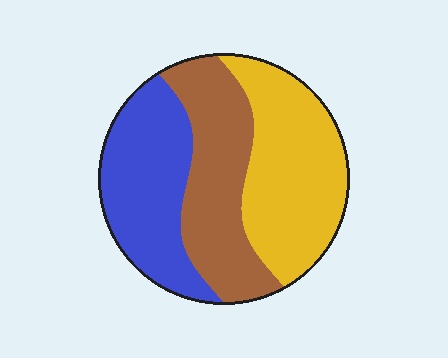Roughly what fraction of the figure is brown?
Brown covers 31% of the figure.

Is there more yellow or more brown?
Yellow.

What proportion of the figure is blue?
Blue takes up between a sixth and a third of the figure.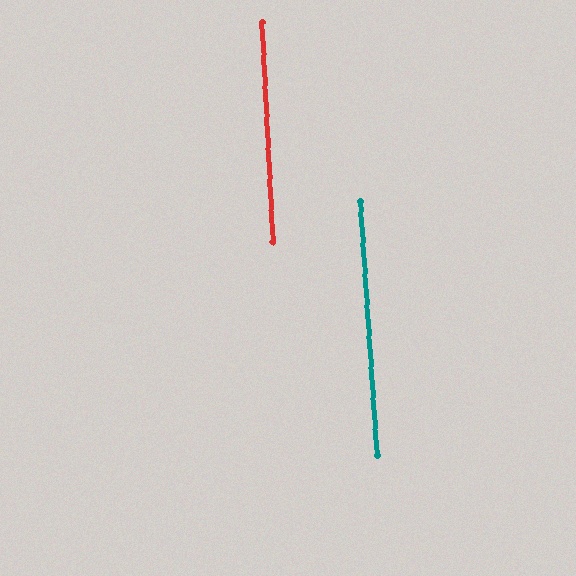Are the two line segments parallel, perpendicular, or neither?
Parallel — their directions differ by only 0.9°.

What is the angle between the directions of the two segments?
Approximately 1 degree.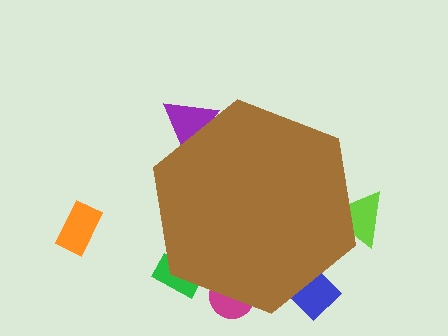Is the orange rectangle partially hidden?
No, the orange rectangle is fully visible.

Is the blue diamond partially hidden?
Yes, the blue diamond is partially hidden behind the brown hexagon.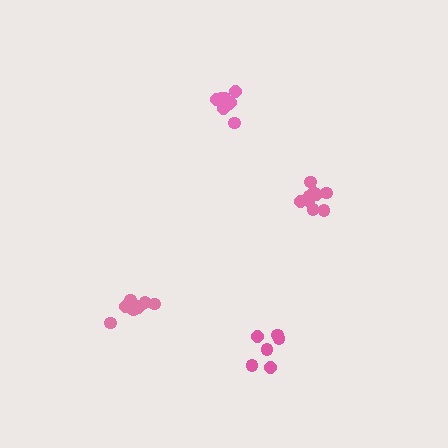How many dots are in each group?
Group 1: 9 dots, Group 2: 10 dots, Group 3: 6 dots, Group 4: 9 dots (34 total).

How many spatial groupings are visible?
There are 4 spatial groupings.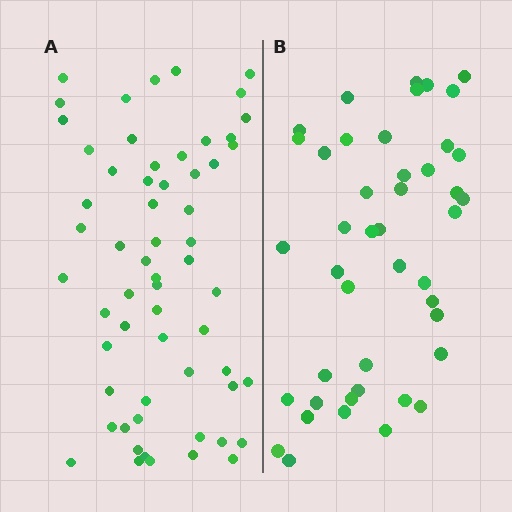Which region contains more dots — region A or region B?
Region A (the left region) has more dots.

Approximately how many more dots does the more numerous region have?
Region A has approximately 15 more dots than region B.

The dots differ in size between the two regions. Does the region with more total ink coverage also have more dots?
No. Region B has more total ink coverage because its dots are larger, but region A actually contains more individual dots. Total area can be misleading — the number of items is what matters here.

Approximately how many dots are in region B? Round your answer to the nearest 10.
About 40 dots. (The exact count is 44, which rounds to 40.)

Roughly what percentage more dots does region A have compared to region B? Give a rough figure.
About 35% more.